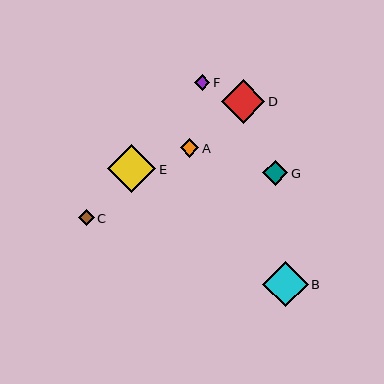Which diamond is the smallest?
Diamond F is the smallest with a size of approximately 16 pixels.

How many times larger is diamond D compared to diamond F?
Diamond D is approximately 2.8 times the size of diamond F.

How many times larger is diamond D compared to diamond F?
Diamond D is approximately 2.8 times the size of diamond F.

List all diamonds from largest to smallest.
From largest to smallest: E, B, D, G, A, C, F.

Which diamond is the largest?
Diamond E is the largest with a size of approximately 48 pixels.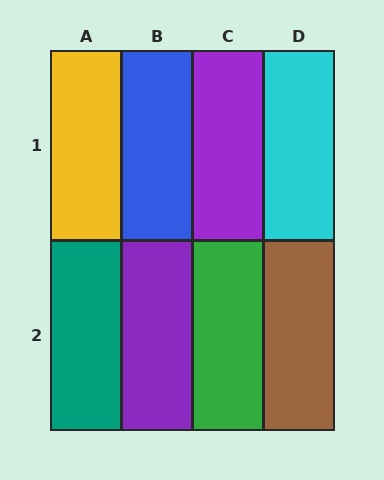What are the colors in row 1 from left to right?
Yellow, blue, purple, cyan.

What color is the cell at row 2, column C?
Green.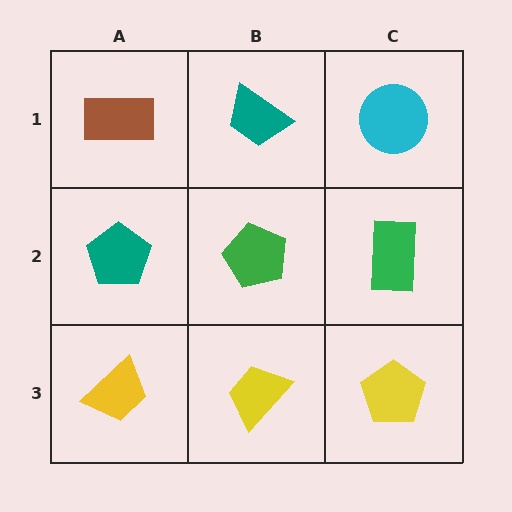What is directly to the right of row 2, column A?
A green pentagon.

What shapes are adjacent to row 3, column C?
A green rectangle (row 2, column C), a yellow trapezoid (row 3, column B).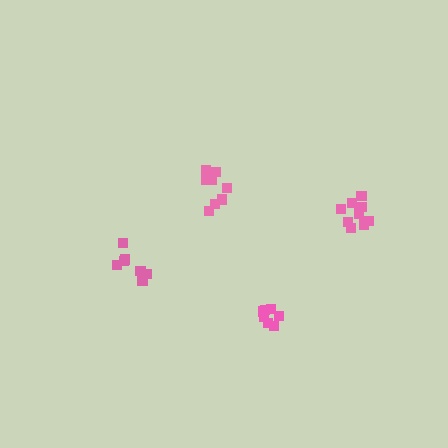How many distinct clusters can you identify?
There are 4 distinct clusters.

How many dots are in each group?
Group 1: 9 dots, Group 2: 7 dots, Group 3: 8 dots, Group 4: 7 dots (31 total).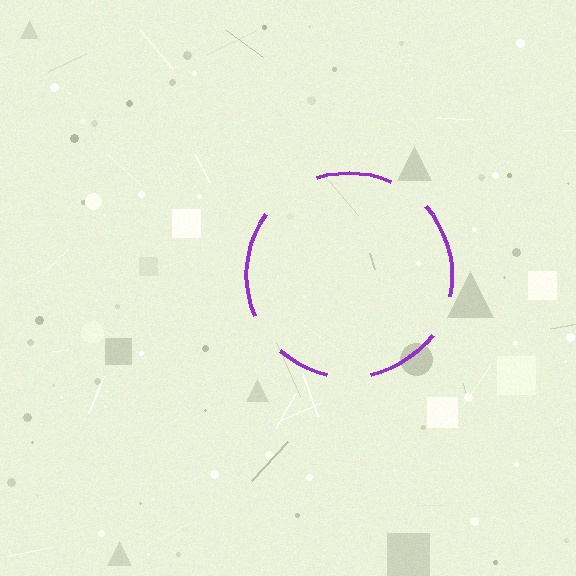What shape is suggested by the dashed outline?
The dashed outline suggests a circle.